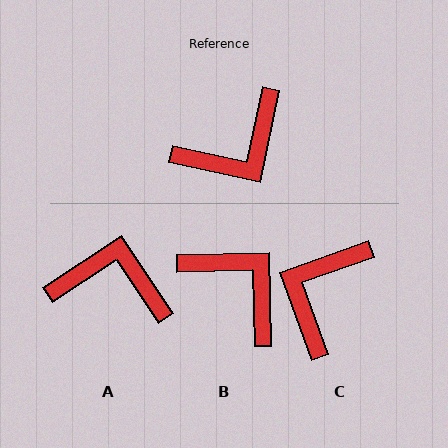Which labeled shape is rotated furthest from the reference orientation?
C, about 148 degrees away.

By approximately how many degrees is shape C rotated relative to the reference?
Approximately 148 degrees clockwise.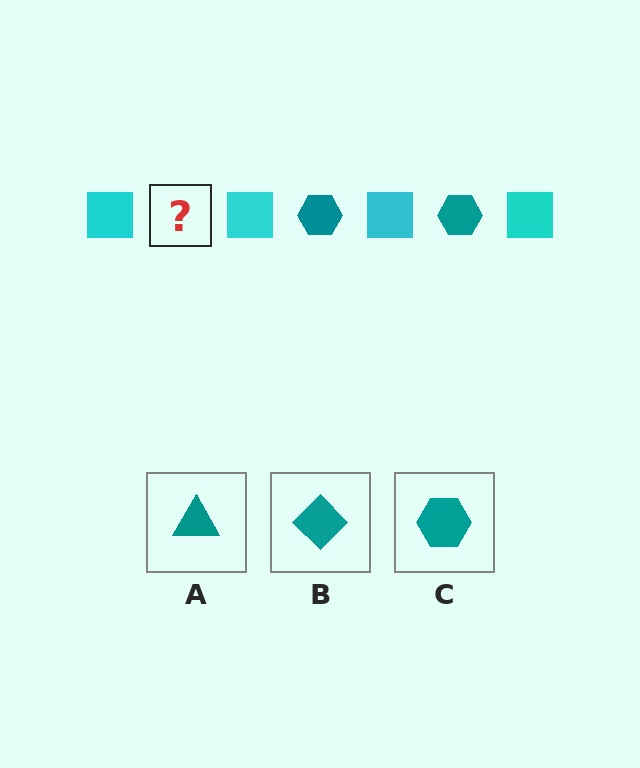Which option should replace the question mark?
Option C.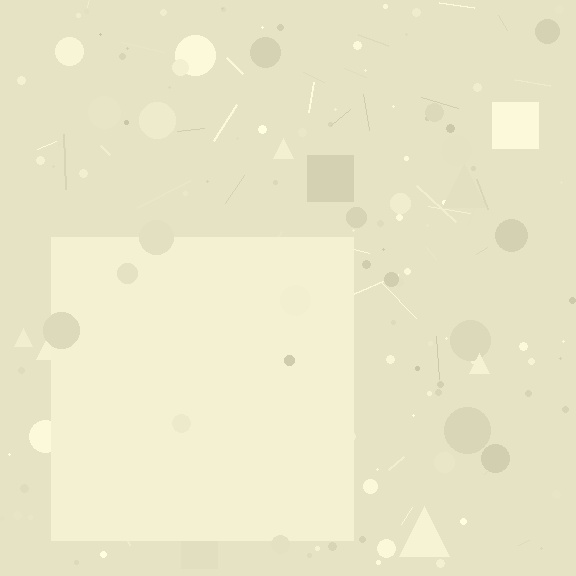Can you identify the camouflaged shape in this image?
The camouflaged shape is a square.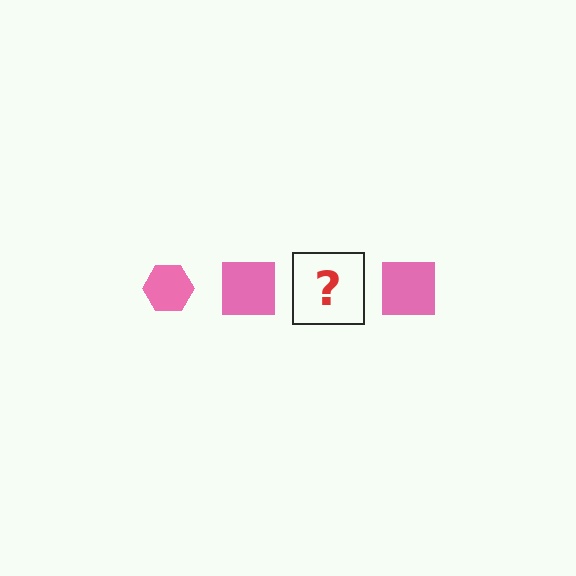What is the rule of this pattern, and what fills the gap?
The rule is that the pattern cycles through hexagon, square shapes in pink. The gap should be filled with a pink hexagon.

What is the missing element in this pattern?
The missing element is a pink hexagon.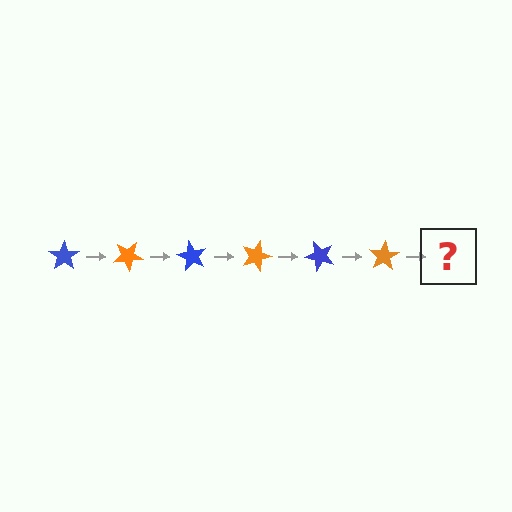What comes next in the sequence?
The next element should be a blue star, rotated 180 degrees from the start.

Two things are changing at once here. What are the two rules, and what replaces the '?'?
The two rules are that it rotates 30 degrees each step and the color cycles through blue and orange. The '?' should be a blue star, rotated 180 degrees from the start.